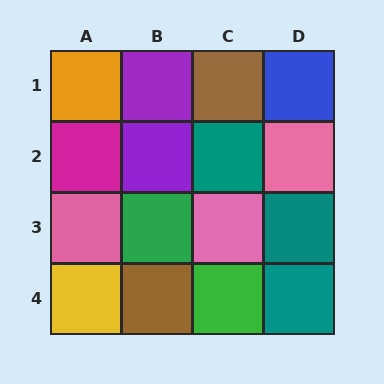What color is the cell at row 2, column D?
Pink.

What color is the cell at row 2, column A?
Magenta.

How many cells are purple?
2 cells are purple.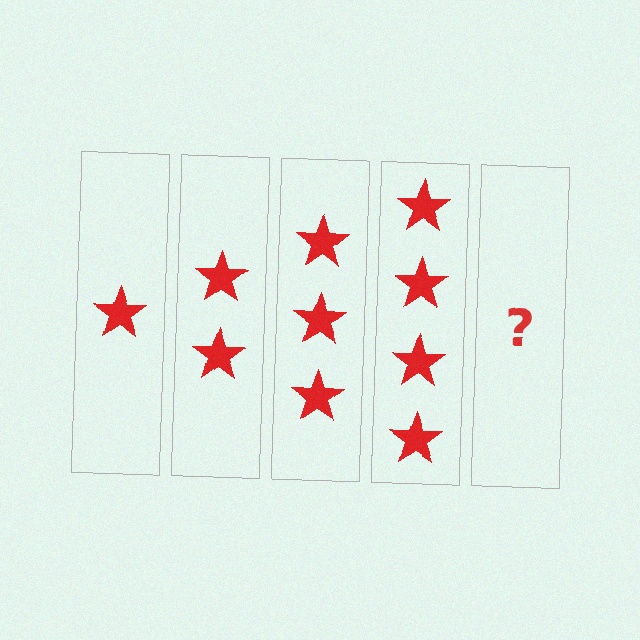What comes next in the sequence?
The next element should be 5 stars.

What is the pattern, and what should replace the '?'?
The pattern is that each step adds one more star. The '?' should be 5 stars.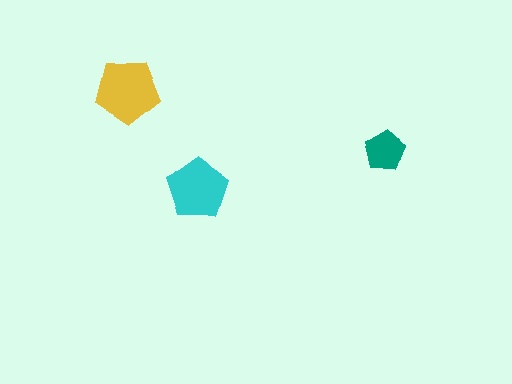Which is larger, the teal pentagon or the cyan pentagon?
The cyan one.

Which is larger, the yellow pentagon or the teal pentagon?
The yellow one.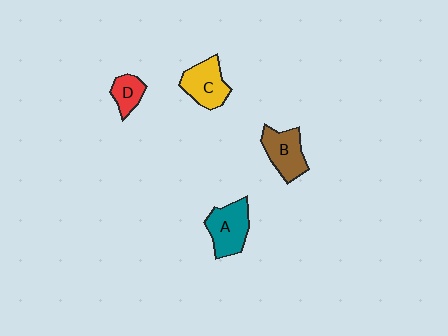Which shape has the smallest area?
Shape D (red).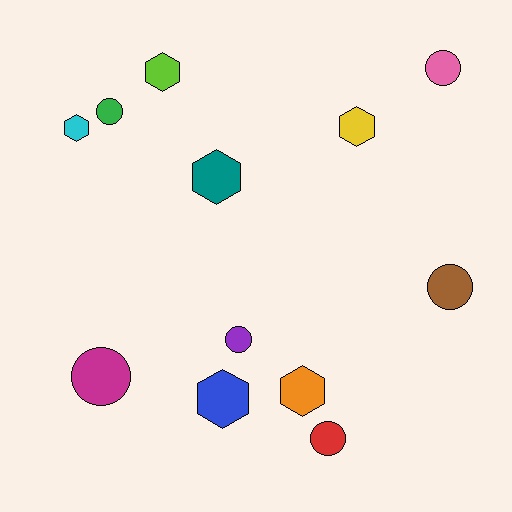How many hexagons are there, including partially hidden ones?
There are 6 hexagons.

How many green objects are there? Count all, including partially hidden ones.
There is 1 green object.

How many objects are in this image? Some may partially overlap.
There are 12 objects.